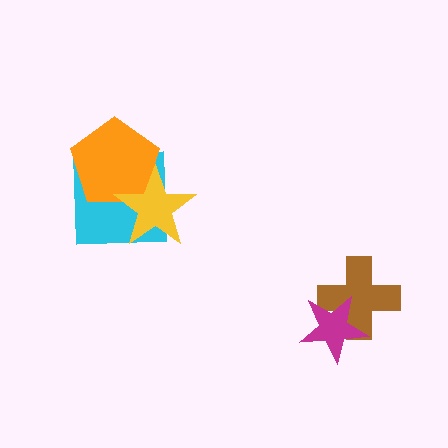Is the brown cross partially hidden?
Yes, it is partially covered by another shape.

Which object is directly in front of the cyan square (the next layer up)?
The orange pentagon is directly in front of the cyan square.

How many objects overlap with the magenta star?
1 object overlaps with the magenta star.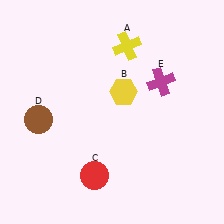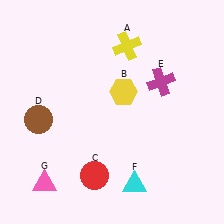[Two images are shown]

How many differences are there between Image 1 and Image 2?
There are 2 differences between the two images.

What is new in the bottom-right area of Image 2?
A cyan triangle (F) was added in the bottom-right area of Image 2.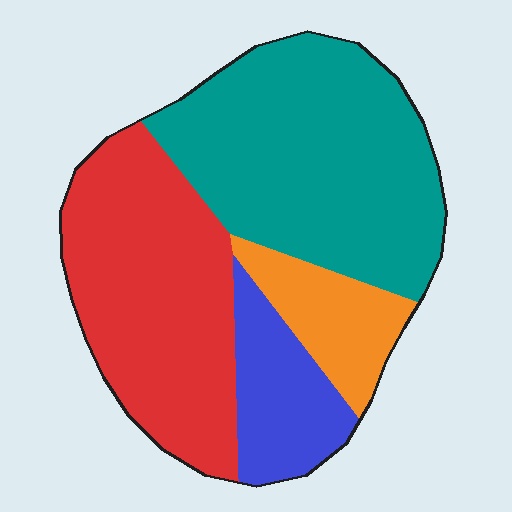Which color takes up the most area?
Teal, at roughly 40%.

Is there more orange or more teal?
Teal.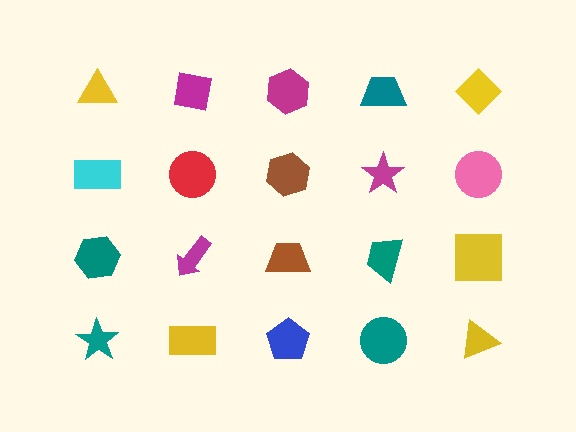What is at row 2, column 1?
A cyan rectangle.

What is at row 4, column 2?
A yellow rectangle.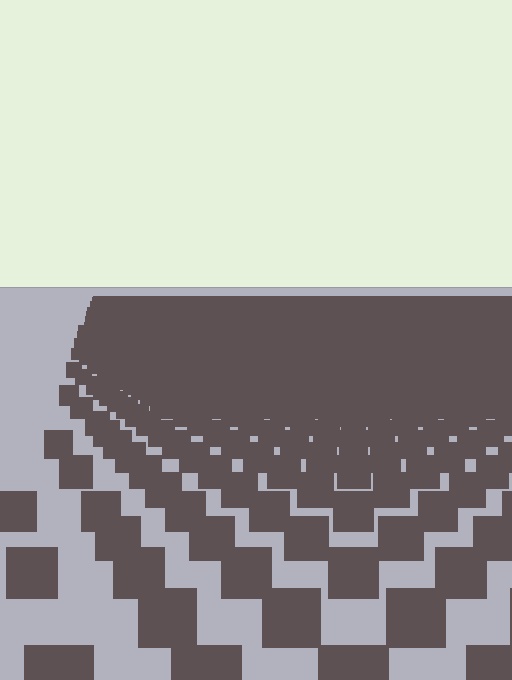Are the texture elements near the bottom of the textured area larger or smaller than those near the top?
Larger. Near the bottom, elements are closer to the viewer and appear at a bigger on-screen size.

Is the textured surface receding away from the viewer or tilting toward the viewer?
The surface is receding away from the viewer. Texture elements get smaller and denser toward the top.